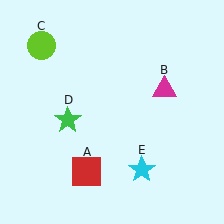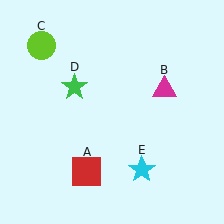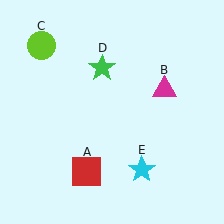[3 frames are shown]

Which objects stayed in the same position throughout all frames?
Red square (object A) and magenta triangle (object B) and lime circle (object C) and cyan star (object E) remained stationary.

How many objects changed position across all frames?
1 object changed position: green star (object D).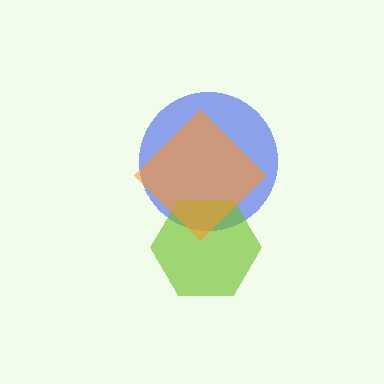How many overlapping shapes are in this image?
There are 3 overlapping shapes in the image.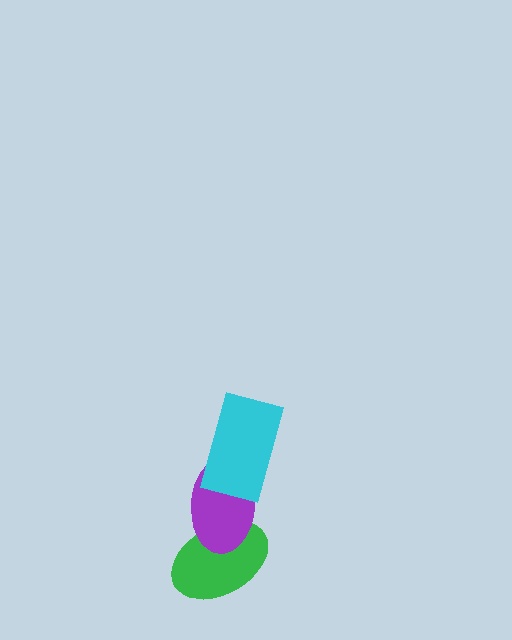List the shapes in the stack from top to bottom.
From top to bottom: the cyan rectangle, the purple ellipse, the green ellipse.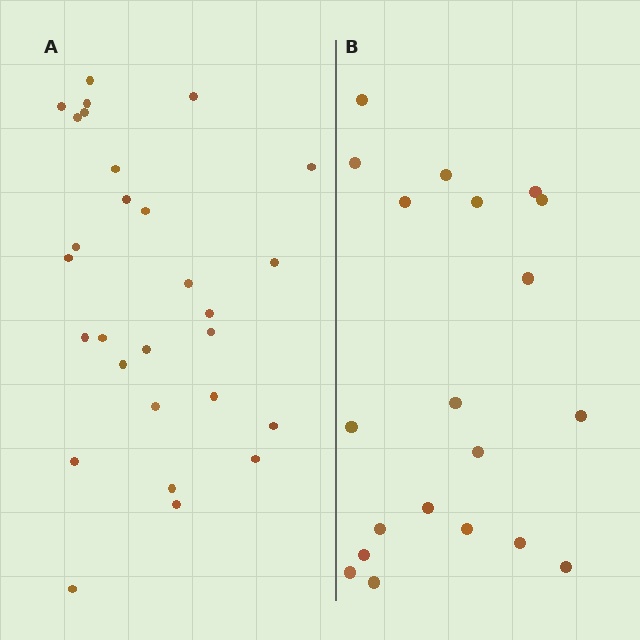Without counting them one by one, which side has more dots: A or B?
Region A (the left region) has more dots.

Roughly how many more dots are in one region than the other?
Region A has roughly 8 or so more dots than region B.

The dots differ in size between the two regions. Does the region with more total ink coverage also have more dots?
No. Region B has more total ink coverage because its dots are larger, but region A actually contains more individual dots. Total area can be misleading — the number of items is what matters here.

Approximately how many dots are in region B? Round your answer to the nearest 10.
About 20 dots.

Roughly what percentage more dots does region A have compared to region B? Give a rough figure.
About 40% more.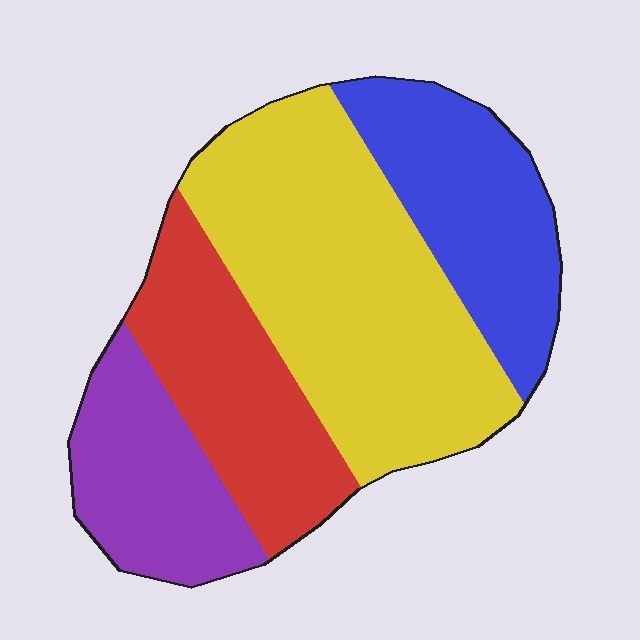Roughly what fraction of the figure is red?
Red covers about 20% of the figure.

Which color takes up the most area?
Yellow, at roughly 40%.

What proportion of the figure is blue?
Blue takes up less than a quarter of the figure.